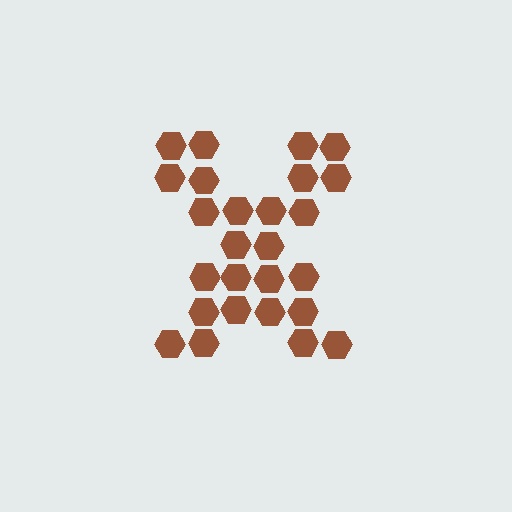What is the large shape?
The large shape is the letter X.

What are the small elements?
The small elements are hexagons.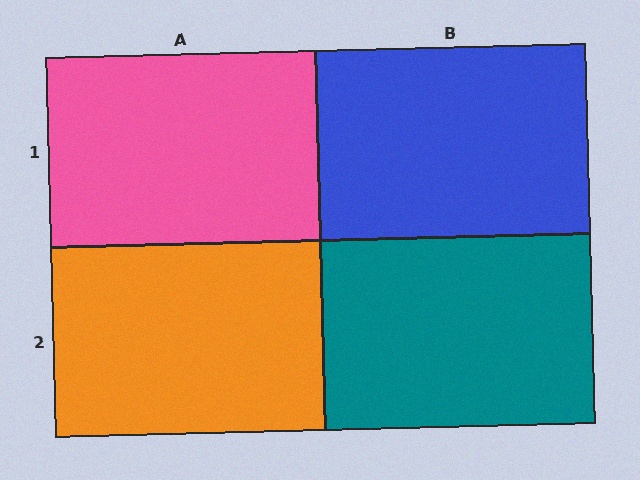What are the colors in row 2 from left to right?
Orange, teal.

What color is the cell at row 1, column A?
Pink.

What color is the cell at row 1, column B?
Blue.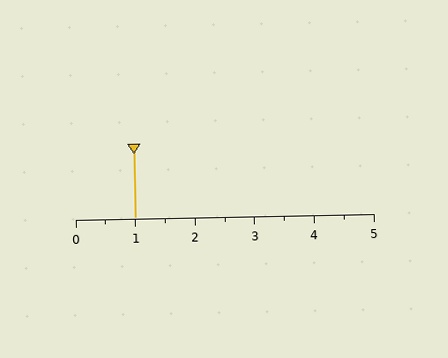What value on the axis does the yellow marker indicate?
The marker indicates approximately 1.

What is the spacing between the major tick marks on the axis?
The major ticks are spaced 1 apart.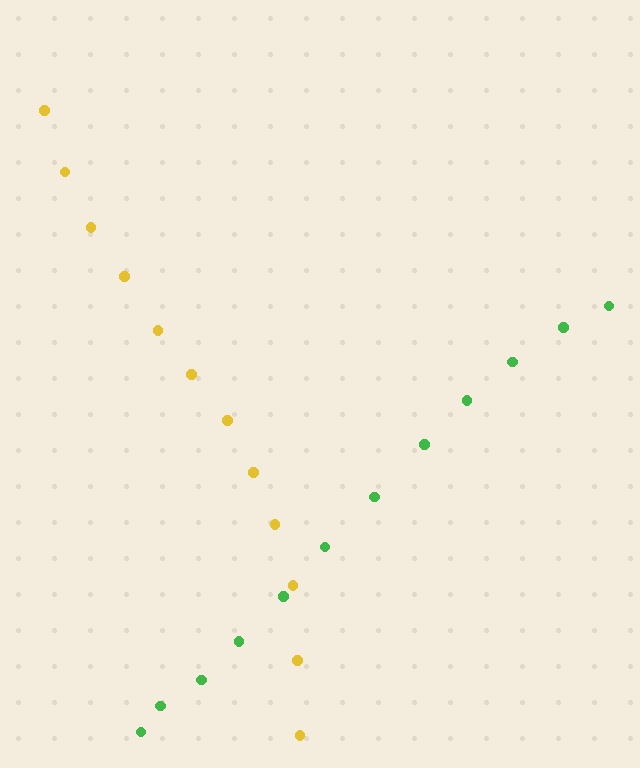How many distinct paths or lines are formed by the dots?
There are 2 distinct paths.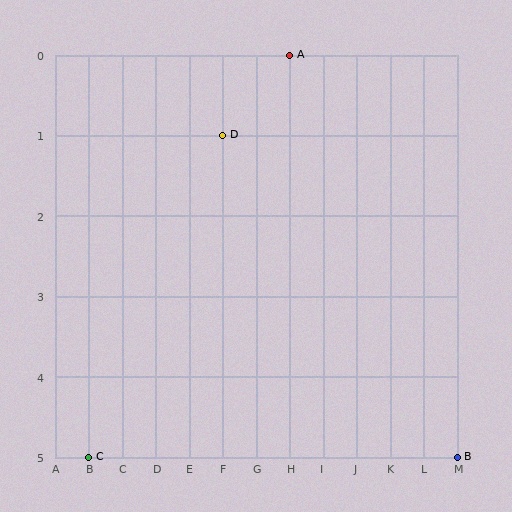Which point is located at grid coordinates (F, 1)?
Point D is at (F, 1).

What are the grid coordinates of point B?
Point B is at grid coordinates (M, 5).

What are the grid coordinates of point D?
Point D is at grid coordinates (F, 1).